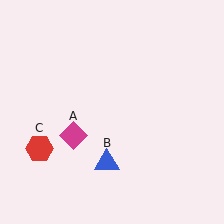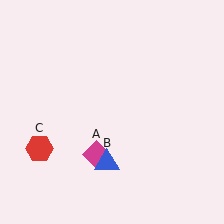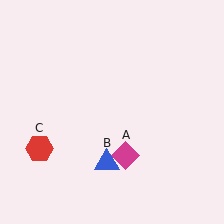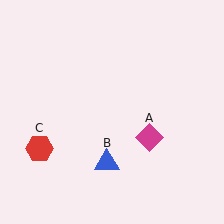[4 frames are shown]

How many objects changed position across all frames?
1 object changed position: magenta diamond (object A).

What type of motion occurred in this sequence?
The magenta diamond (object A) rotated counterclockwise around the center of the scene.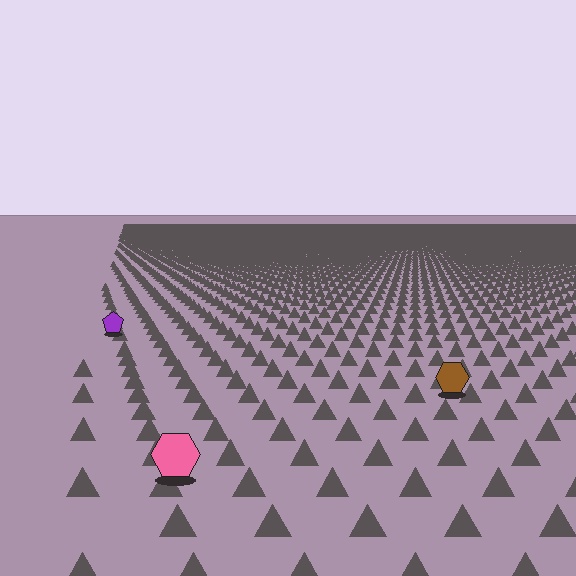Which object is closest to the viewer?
The pink hexagon is closest. The texture marks near it are larger and more spread out.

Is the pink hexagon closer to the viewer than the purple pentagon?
Yes. The pink hexagon is closer — you can tell from the texture gradient: the ground texture is coarser near it.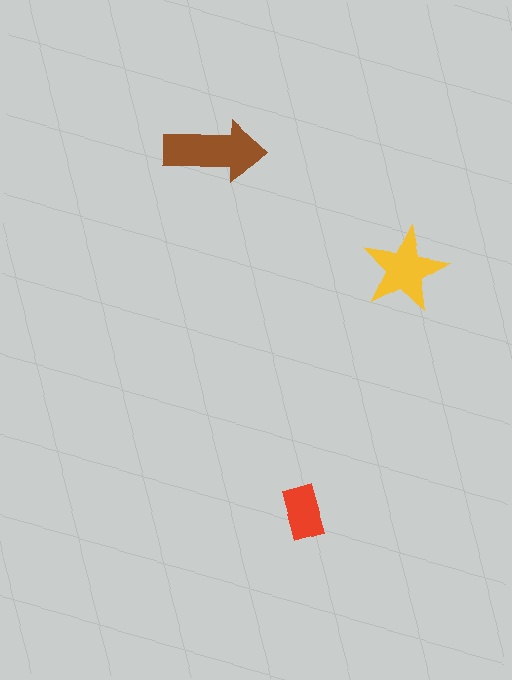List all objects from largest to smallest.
The brown arrow, the yellow star, the red rectangle.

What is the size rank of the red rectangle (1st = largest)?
3rd.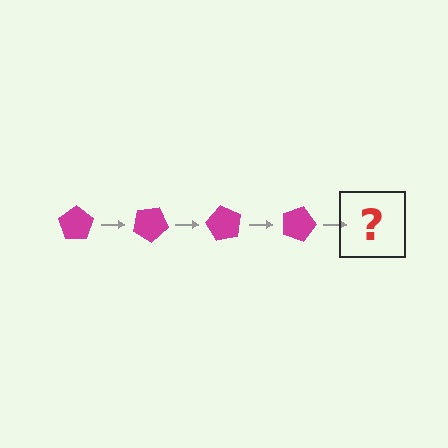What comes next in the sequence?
The next element should be a magenta pentagon rotated 120 degrees.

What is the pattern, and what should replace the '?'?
The pattern is that the pentagon rotates 30 degrees each step. The '?' should be a magenta pentagon rotated 120 degrees.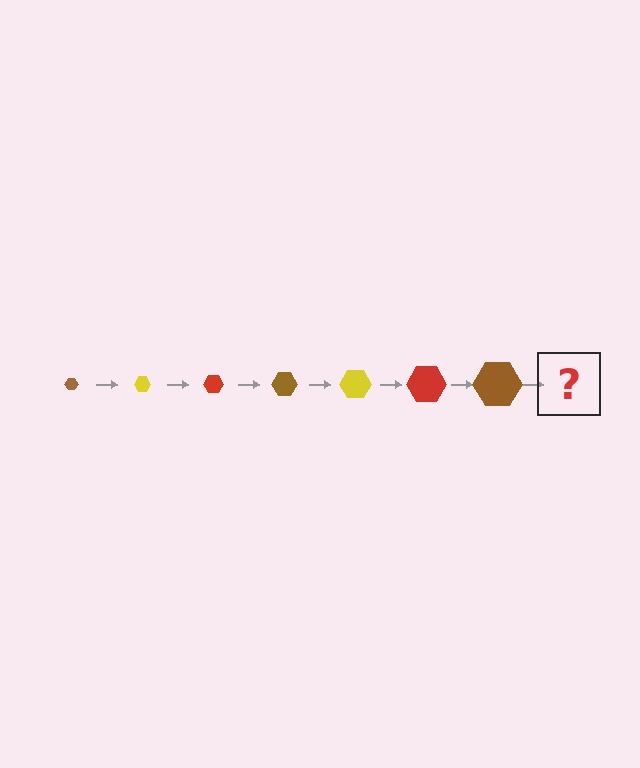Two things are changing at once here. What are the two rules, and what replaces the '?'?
The two rules are that the hexagon grows larger each step and the color cycles through brown, yellow, and red. The '?' should be a yellow hexagon, larger than the previous one.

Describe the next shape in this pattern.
It should be a yellow hexagon, larger than the previous one.